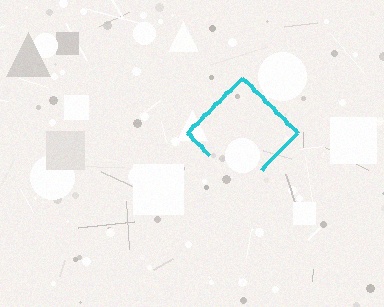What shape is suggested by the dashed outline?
The dashed outline suggests a diamond.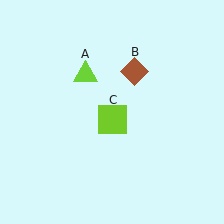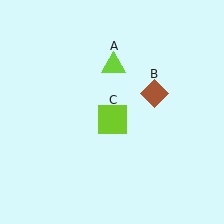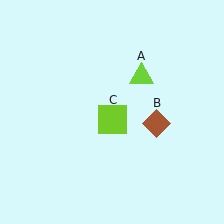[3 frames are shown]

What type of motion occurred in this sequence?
The lime triangle (object A), brown diamond (object B) rotated clockwise around the center of the scene.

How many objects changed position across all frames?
2 objects changed position: lime triangle (object A), brown diamond (object B).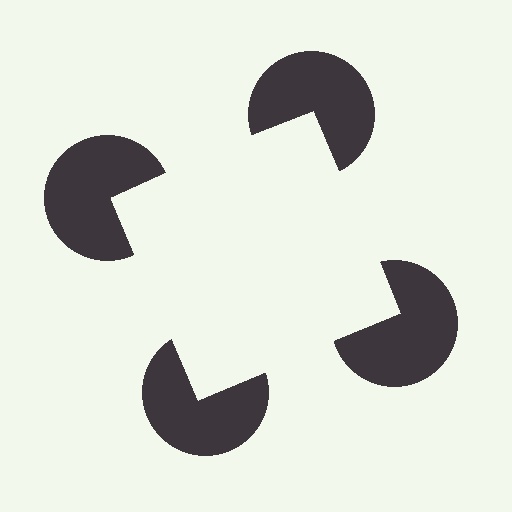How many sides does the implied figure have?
4 sides.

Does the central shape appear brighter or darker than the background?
It typically appears slightly brighter than the background, even though no actual brightness change is drawn.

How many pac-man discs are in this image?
There are 4 — one at each vertex of the illusory square.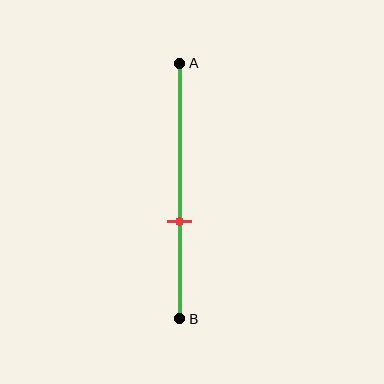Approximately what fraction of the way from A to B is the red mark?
The red mark is approximately 60% of the way from A to B.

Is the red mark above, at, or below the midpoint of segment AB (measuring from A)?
The red mark is below the midpoint of segment AB.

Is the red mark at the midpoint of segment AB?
No, the mark is at about 60% from A, not at the 50% midpoint.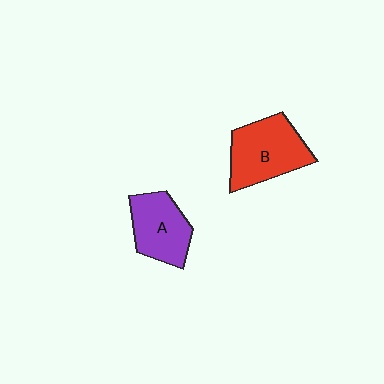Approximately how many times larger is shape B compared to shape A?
Approximately 1.2 times.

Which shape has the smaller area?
Shape A (purple).